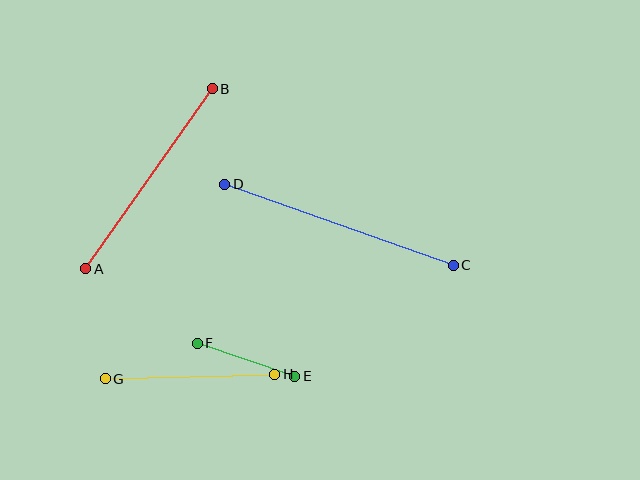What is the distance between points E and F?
The distance is approximately 103 pixels.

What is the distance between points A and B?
The distance is approximately 220 pixels.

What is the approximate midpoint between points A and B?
The midpoint is at approximately (149, 179) pixels.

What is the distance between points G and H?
The distance is approximately 170 pixels.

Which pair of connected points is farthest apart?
Points C and D are farthest apart.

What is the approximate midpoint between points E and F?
The midpoint is at approximately (246, 360) pixels.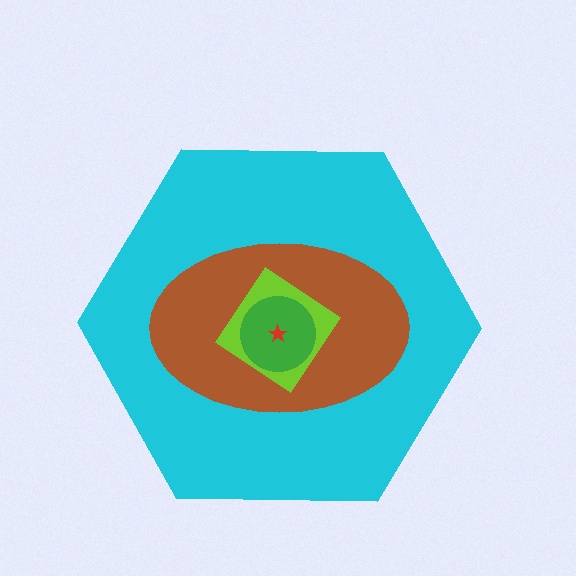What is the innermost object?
The red star.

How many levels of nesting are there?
5.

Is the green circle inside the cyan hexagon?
Yes.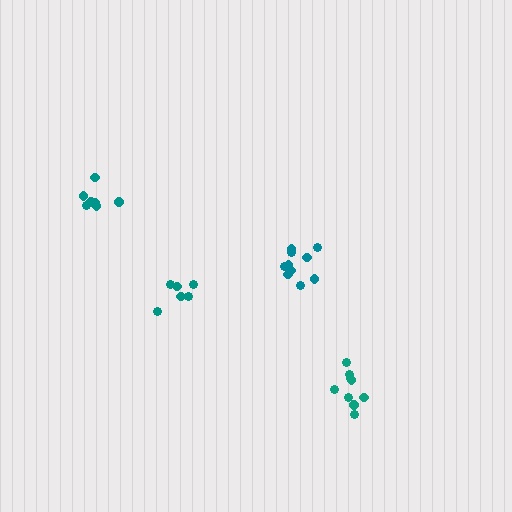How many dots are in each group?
Group 1: 7 dots, Group 2: 10 dots, Group 3: 6 dots, Group 4: 9 dots (32 total).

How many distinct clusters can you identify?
There are 4 distinct clusters.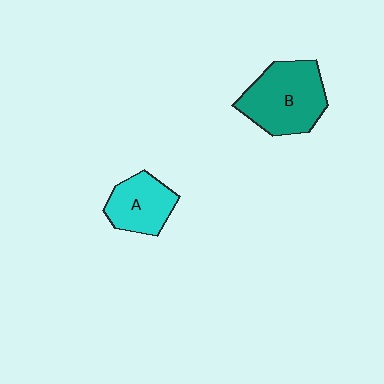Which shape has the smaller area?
Shape A (cyan).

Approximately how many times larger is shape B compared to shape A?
Approximately 1.6 times.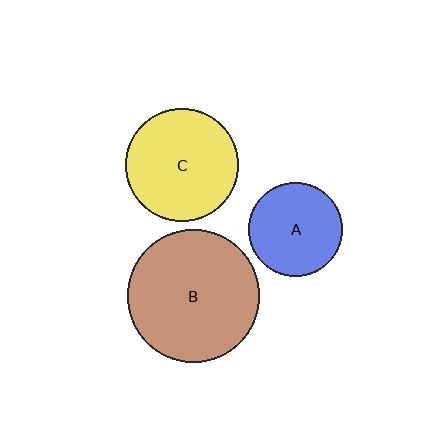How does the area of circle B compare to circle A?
Approximately 2.0 times.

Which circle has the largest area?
Circle B (brown).